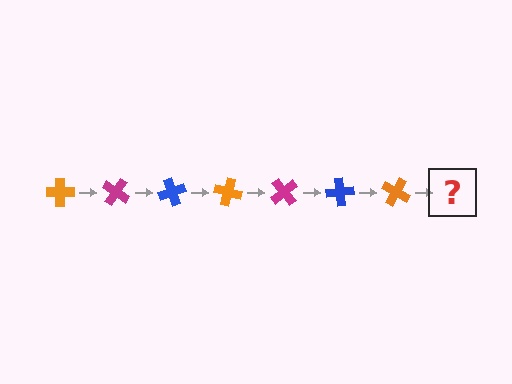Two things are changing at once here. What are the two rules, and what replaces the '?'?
The two rules are that it rotates 35 degrees each step and the color cycles through orange, magenta, and blue. The '?' should be a magenta cross, rotated 245 degrees from the start.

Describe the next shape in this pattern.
It should be a magenta cross, rotated 245 degrees from the start.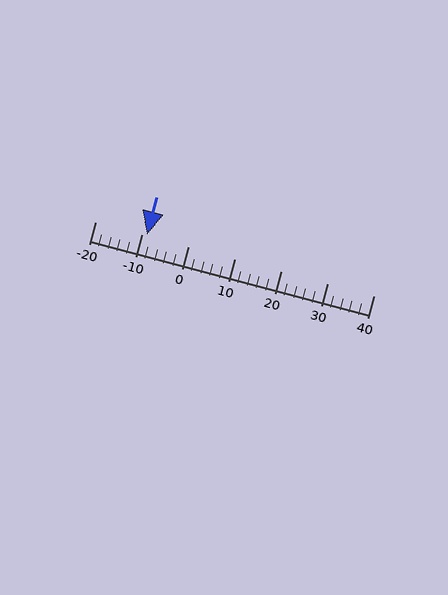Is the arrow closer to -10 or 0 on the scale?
The arrow is closer to -10.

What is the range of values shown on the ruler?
The ruler shows values from -20 to 40.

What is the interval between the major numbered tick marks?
The major tick marks are spaced 10 units apart.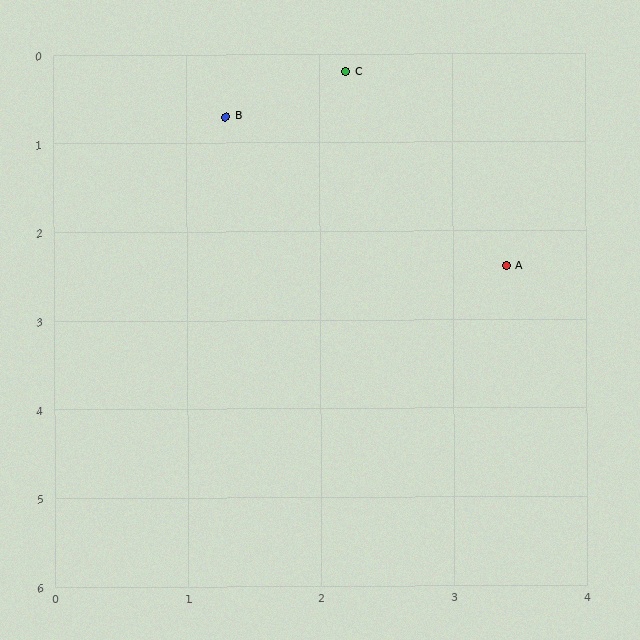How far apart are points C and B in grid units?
Points C and B are about 1.0 grid units apart.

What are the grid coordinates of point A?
Point A is at approximately (3.4, 2.4).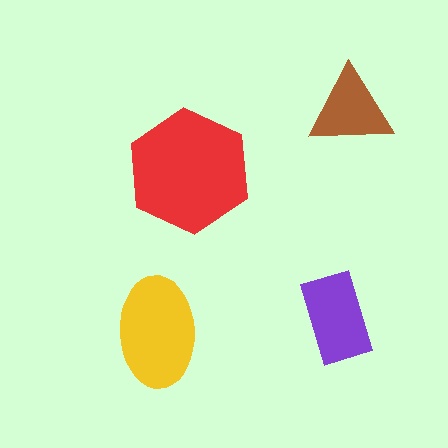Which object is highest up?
The brown triangle is topmost.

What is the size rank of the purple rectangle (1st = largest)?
3rd.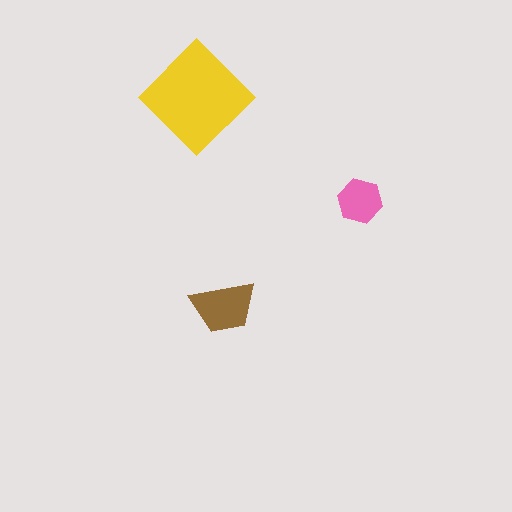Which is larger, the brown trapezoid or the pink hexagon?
The brown trapezoid.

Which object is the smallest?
The pink hexagon.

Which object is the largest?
The yellow diamond.